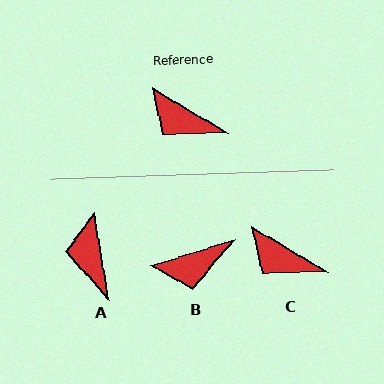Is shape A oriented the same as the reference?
No, it is off by about 49 degrees.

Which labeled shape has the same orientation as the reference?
C.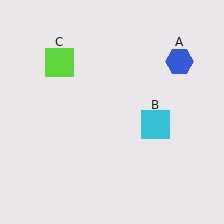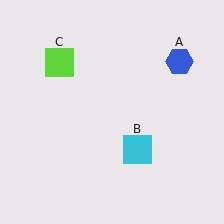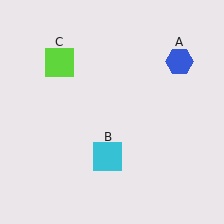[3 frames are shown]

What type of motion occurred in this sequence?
The cyan square (object B) rotated clockwise around the center of the scene.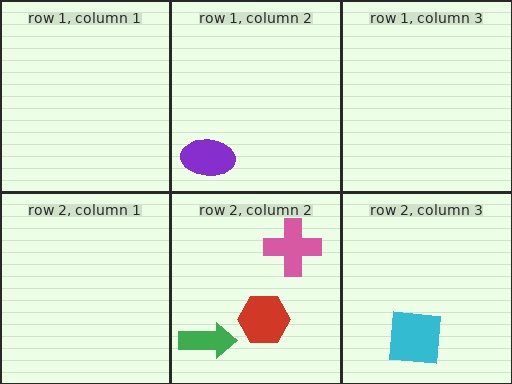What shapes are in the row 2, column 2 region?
The red hexagon, the pink cross, the green arrow.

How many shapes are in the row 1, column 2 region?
1.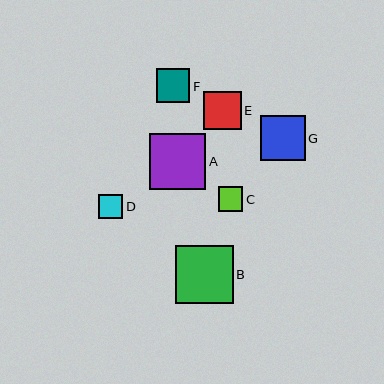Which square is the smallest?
Square C is the smallest with a size of approximately 24 pixels.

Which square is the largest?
Square B is the largest with a size of approximately 58 pixels.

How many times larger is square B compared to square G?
Square B is approximately 1.3 times the size of square G.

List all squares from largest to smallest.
From largest to smallest: B, A, G, E, F, D, C.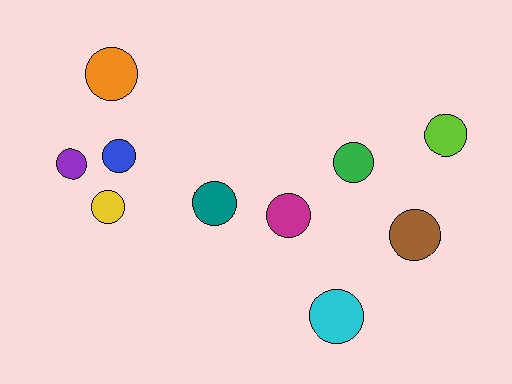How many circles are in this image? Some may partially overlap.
There are 10 circles.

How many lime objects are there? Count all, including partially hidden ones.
There is 1 lime object.